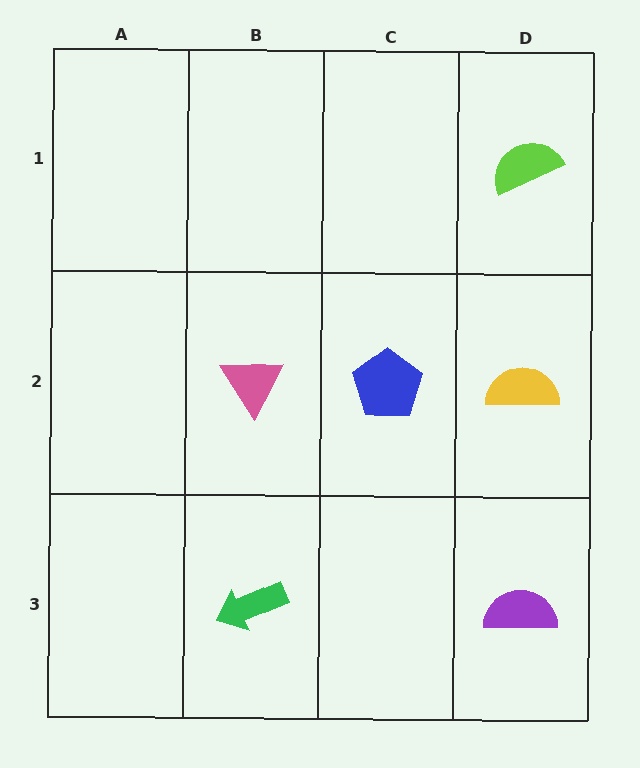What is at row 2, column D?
A yellow semicircle.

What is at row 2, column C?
A blue pentagon.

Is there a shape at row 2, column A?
No, that cell is empty.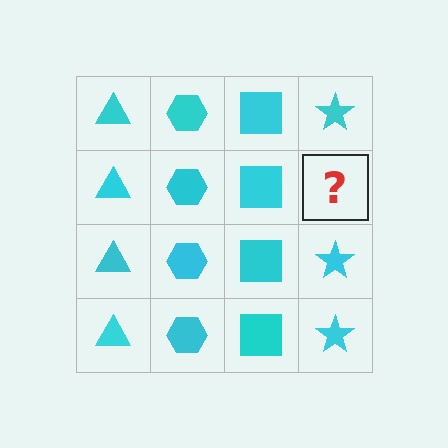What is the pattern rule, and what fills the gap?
The rule is that each column has a consistent shape. The gap should be filled with a cyan star.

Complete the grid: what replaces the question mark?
The question mark should be replaced with a cyan star.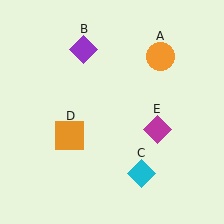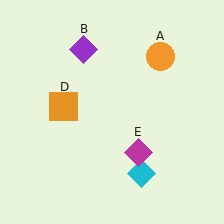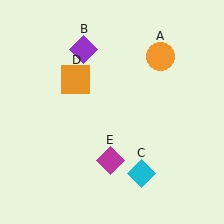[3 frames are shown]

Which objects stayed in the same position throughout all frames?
Orange circle (object A) and purple diamond (object B) and cyan diamond (object C) remained stationary.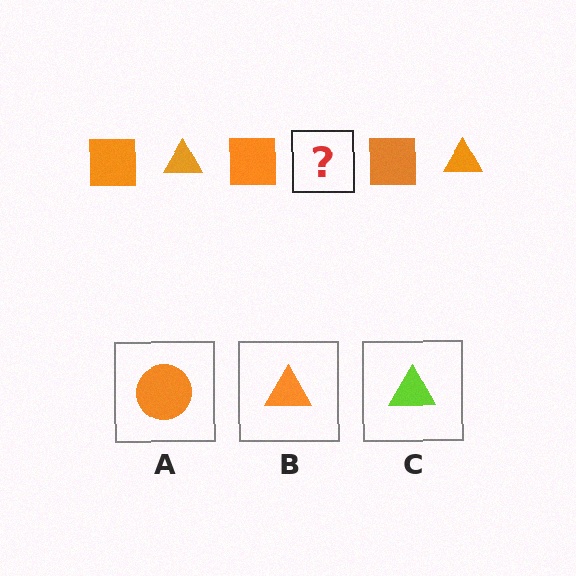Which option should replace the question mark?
Option B.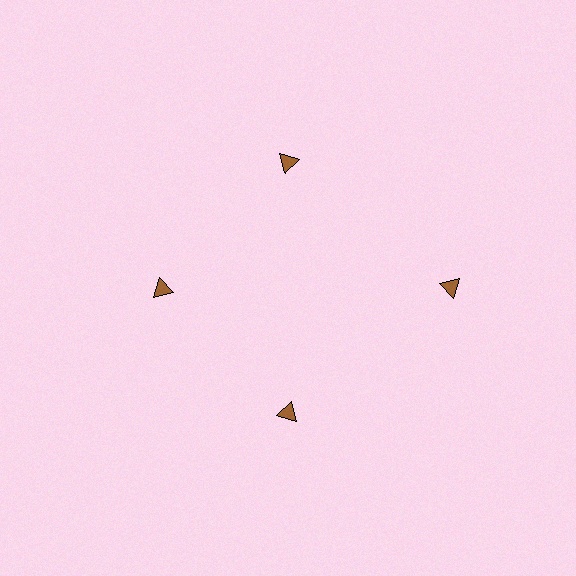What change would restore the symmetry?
The symmetry would be restored by moving it inward, back onto the ring so that all 4 triangles sit at equal angles and equal distance from the center.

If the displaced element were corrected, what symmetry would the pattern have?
It would have 4-fold rotational symmetry — the pattern would map onto itself every 90 degrees.